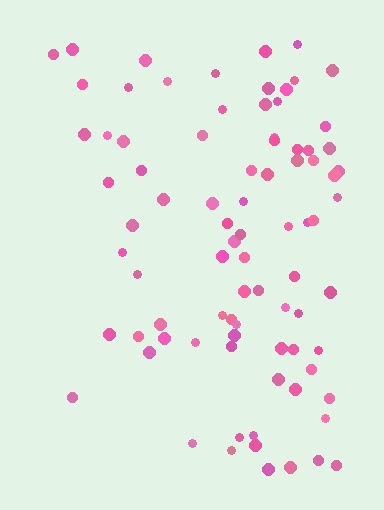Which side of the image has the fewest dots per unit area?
The left.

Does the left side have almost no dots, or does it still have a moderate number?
Still a moderate number, just noticeably fewer than the right.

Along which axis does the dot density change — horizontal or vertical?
Horizontal.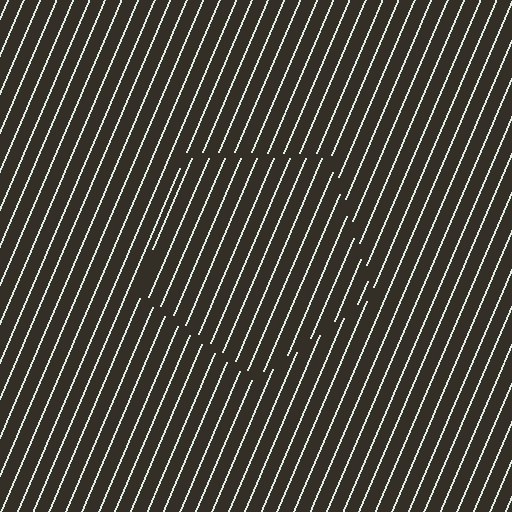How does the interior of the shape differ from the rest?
The interior of the shape contains the same grating, shifted by half a period — the contour is defined by the phase discontinuity where line-ends from the inner and outer gratings abut.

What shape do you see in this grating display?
An illusory pentagon. The interior of the shape contains the same grating, shifted by half a period — the contour is defined by the phase discontinuity where line-ends from the inner and outer gratings abut.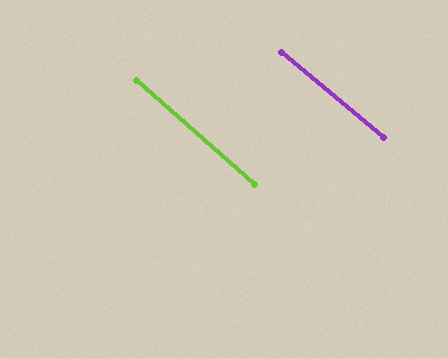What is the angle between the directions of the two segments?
Approximately 2 degrees.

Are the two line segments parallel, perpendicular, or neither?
Parallel — their directions differ by only 1.7°.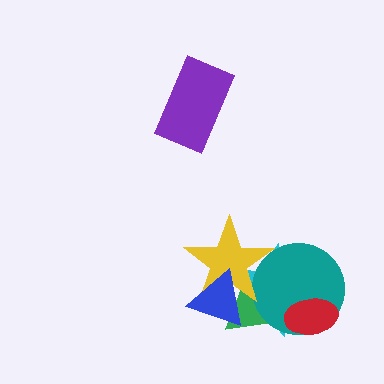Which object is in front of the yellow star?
The blue triangle is in front of the yellow star.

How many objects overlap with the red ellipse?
2 objects overlap with the red ellipse.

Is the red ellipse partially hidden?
No, no other shape covers it.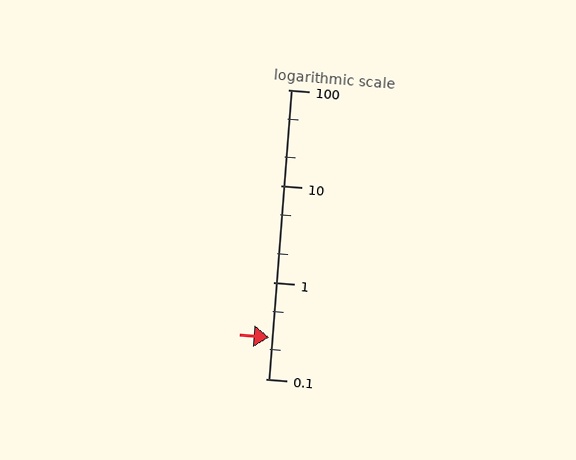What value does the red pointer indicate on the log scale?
The pointer indicates approximately 0.27.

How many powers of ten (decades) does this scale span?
The scale spans 3 decades, from 0.1 to 100.